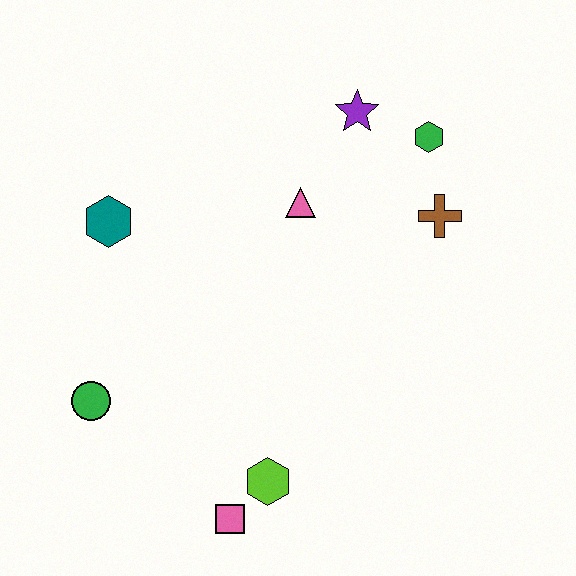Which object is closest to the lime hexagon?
The pink square is closest to the lime hexagon.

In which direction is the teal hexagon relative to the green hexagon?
The teal hexagon is to the left of the green hexagon.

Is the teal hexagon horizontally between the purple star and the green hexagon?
No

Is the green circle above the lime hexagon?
Yes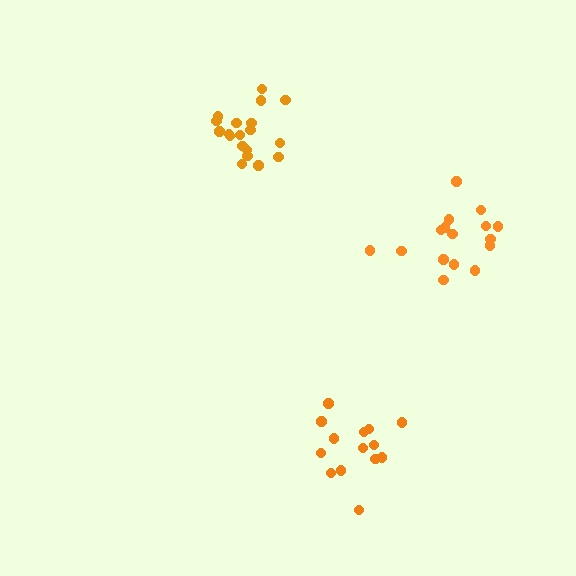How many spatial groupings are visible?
There are 3 spatial groupings.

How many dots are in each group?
Group 1: 19 dots, Group 2: 14 dots, Group 3: 16 dots (49 total).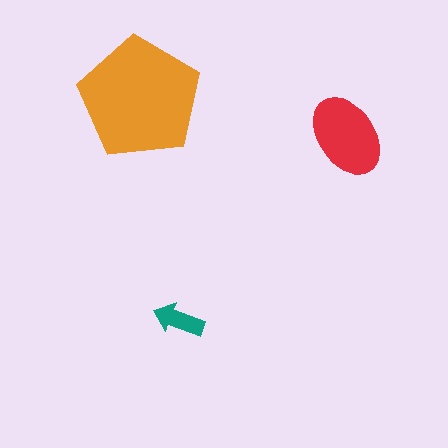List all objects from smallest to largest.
The teal arrow, the red ellipse, the orange pentagon.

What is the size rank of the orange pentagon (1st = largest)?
1st.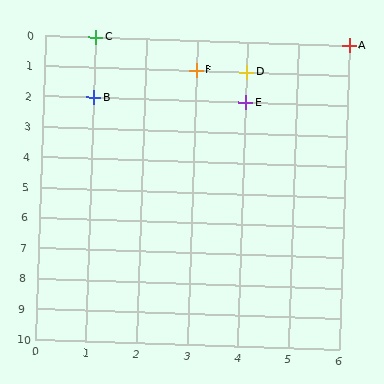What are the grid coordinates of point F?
Point F is at grid coordinates (3, 1).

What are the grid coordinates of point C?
Point C is at grid coordinates (1, 0).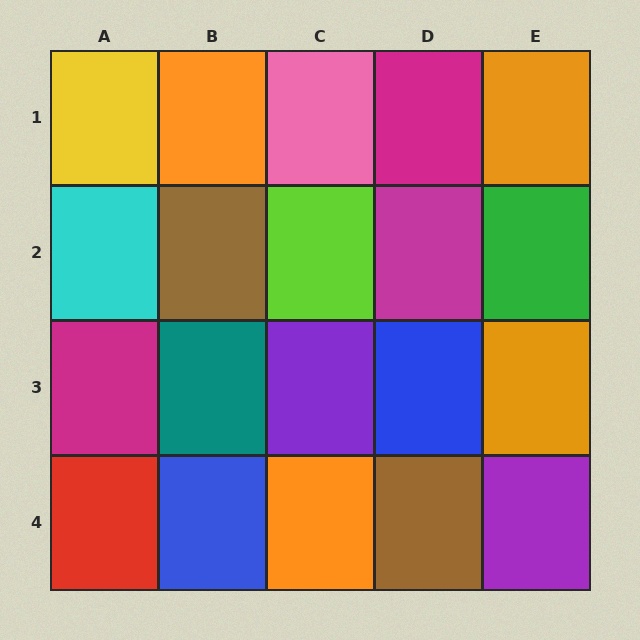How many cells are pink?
1 cell is pink.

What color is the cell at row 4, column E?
Purple.